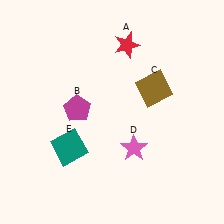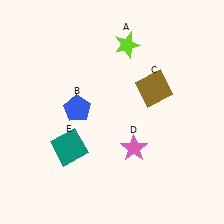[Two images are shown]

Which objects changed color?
A changed from red to lime. B changed from magenta to blue.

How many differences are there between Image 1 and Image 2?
There are 2 differences between the two images.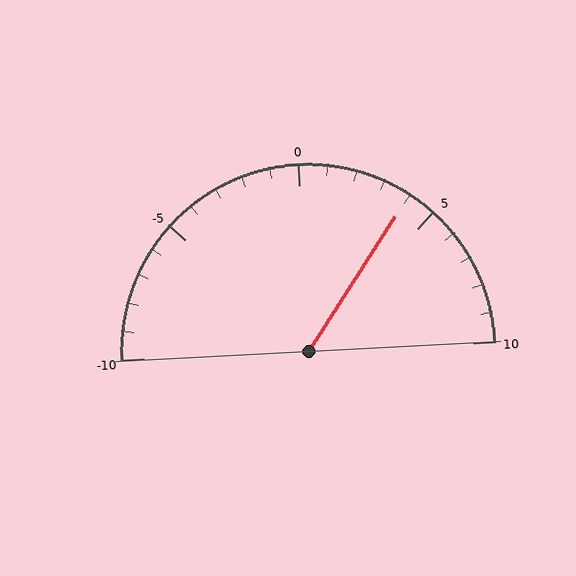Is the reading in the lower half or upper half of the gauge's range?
The reading is in the upper half of the range (-10 to 10).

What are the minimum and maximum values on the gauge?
The gauge ranges from -10 to 10.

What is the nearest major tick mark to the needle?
The nearest major tick mark is 5.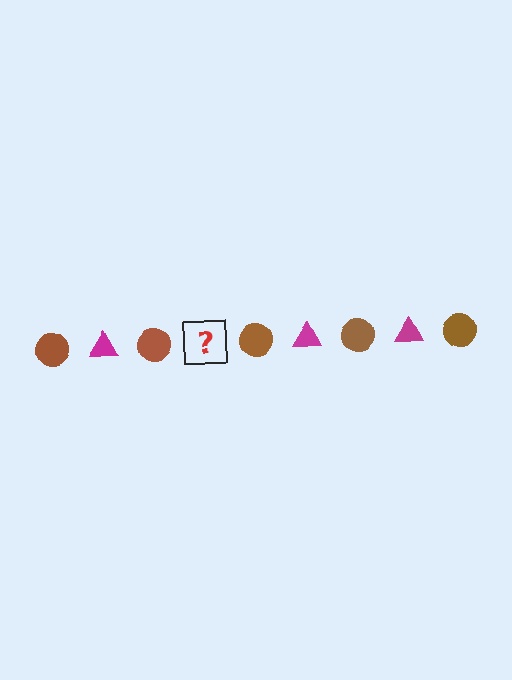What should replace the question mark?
The question mark should be replaced with a magenta triangle.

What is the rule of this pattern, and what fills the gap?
The rule is that the pattern alternates between brown circle and magenta triangle. The gap should be filled with a magenta triangle.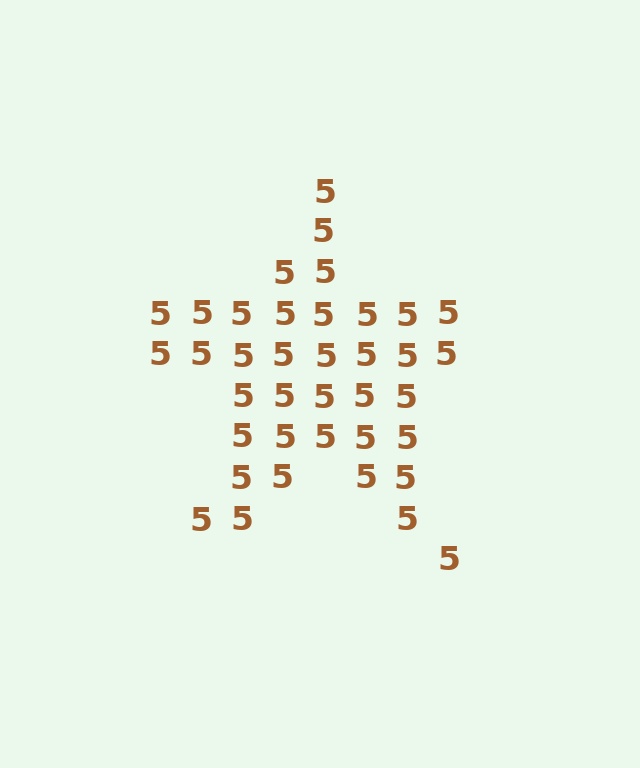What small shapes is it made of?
It is made of small digit 5's.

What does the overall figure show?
The overall figure shows a star.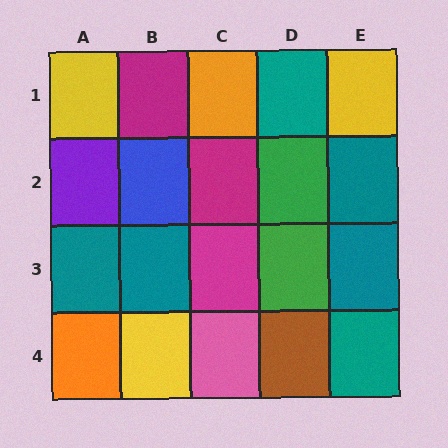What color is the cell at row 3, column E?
Teal.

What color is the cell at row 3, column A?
Teal.